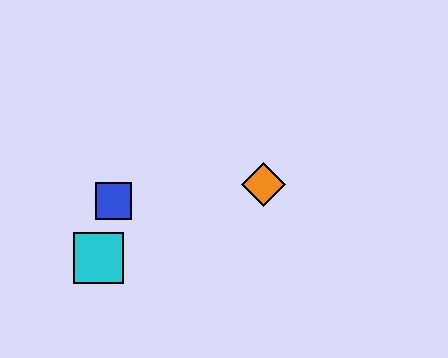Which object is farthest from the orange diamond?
The cyan square is farthest from the orange diamond.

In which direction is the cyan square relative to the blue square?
The cyan square is below the blue square.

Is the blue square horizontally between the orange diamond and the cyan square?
Yes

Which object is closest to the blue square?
The cyan square is closest to the blue square.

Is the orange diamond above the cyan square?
Yes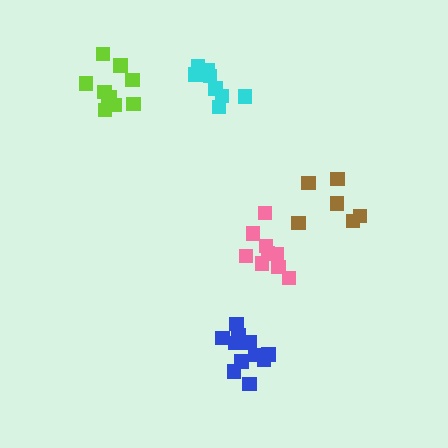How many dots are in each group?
Group 1: 10 dots, Group 2: 9 dots, Group 3: 6 dots, Group 4: 8 dots, Group 5: 11 dots (44 total).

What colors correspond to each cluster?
The clusters are colored: lime, pink, brown, cyan, blue.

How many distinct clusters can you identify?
There are 5 distinct clusters.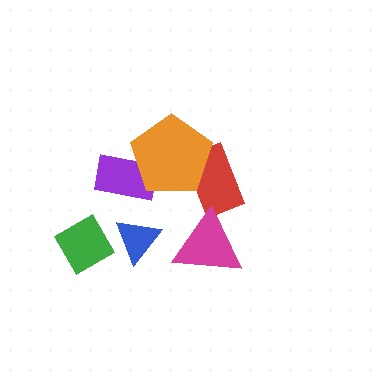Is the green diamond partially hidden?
No, no other shape covers it.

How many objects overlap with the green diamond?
0 objects overlap with the green diamond.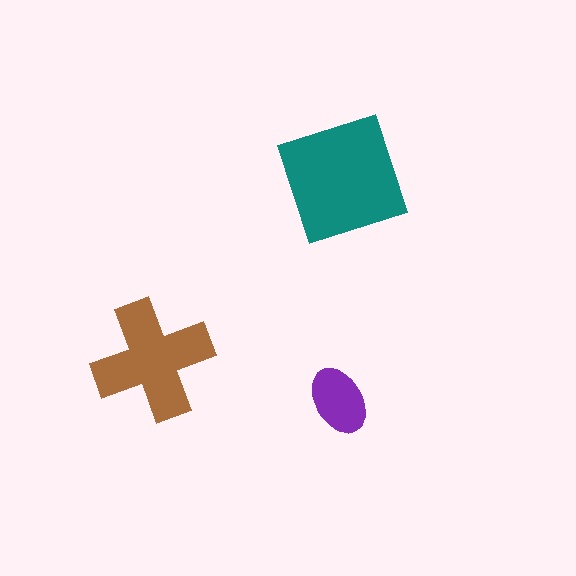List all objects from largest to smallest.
The teal square, the brown cross, the purple ellipse.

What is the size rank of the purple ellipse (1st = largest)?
3rd.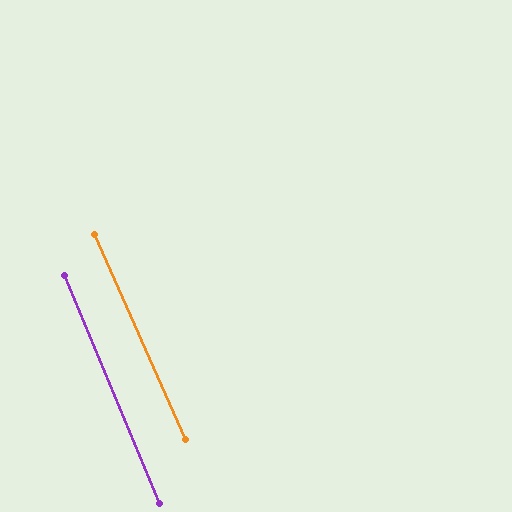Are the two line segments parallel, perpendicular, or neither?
Parallel — their directions differ by only 1.3°.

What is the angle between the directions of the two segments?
Approximately 1 degree.